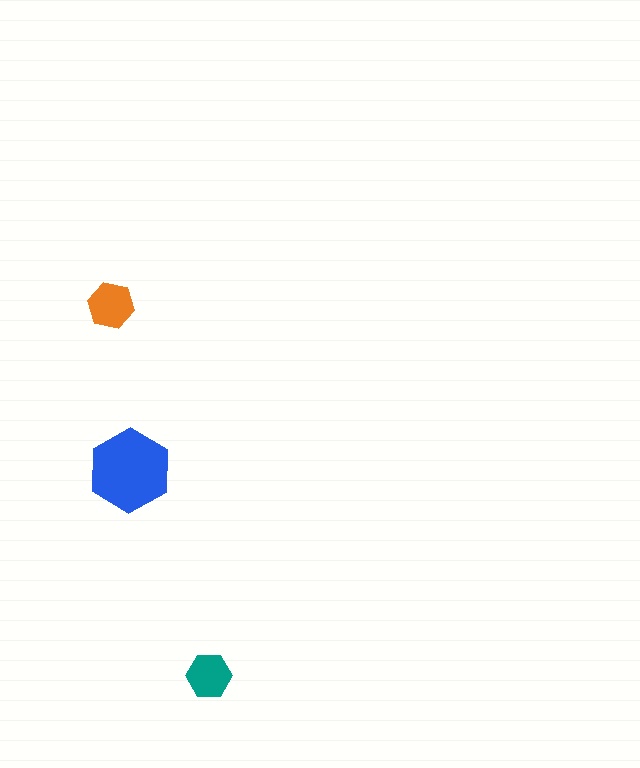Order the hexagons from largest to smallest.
the blue one, the orange one, the teal one.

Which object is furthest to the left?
The orange hexagon is leftmost.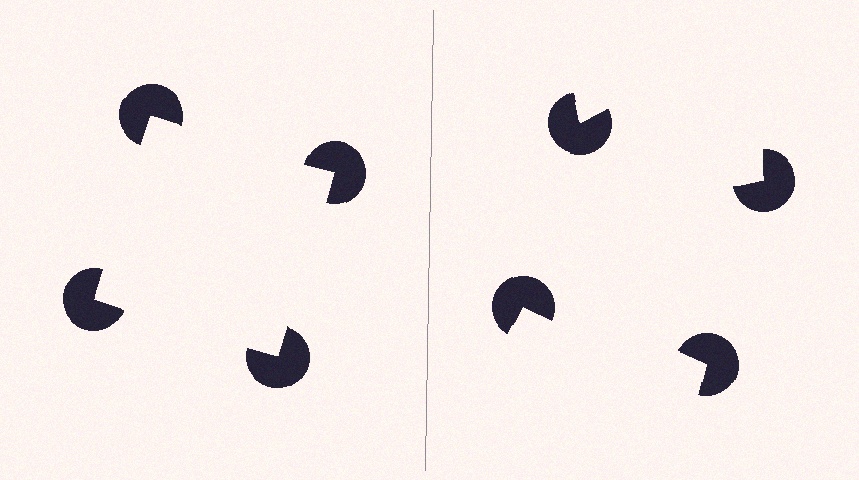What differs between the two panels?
The pac-man discs are positioned identically on both sides; only the wedge orientations differ. On the left they align to a square; on the right they are misaligned.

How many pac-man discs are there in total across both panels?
8 — 4 on each side.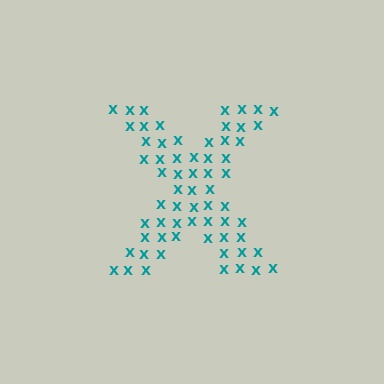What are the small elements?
The small elements are letter X's.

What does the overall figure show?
The overall figure shows the letter X.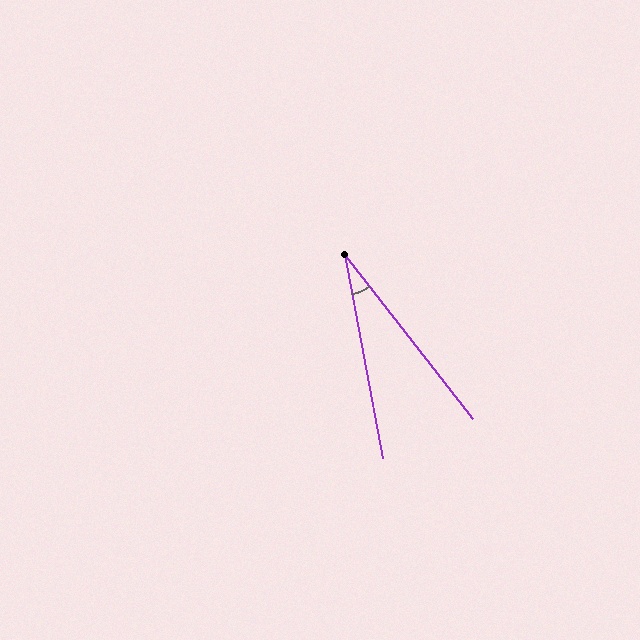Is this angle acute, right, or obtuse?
It is acute.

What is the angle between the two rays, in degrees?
Approximately 28 degrees.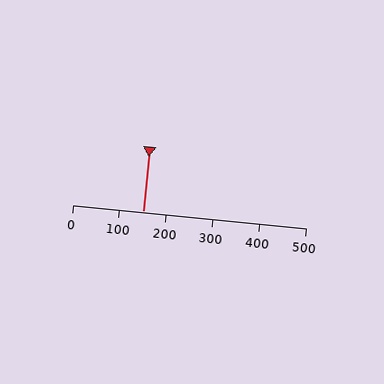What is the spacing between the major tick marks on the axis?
The major ticks are spaced 100 apart.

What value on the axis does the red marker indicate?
The marker indicates approximately 150.